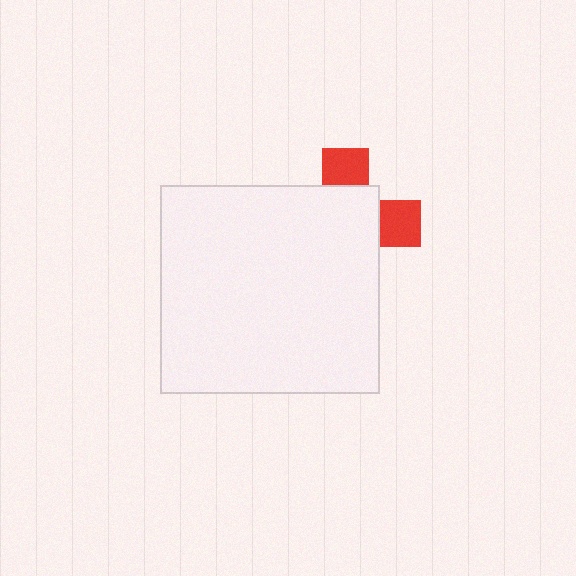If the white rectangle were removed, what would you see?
You would see the complete red cross.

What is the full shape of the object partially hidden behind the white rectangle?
The partially hidden object is a red cross.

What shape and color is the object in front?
The object in front is a white rectangle.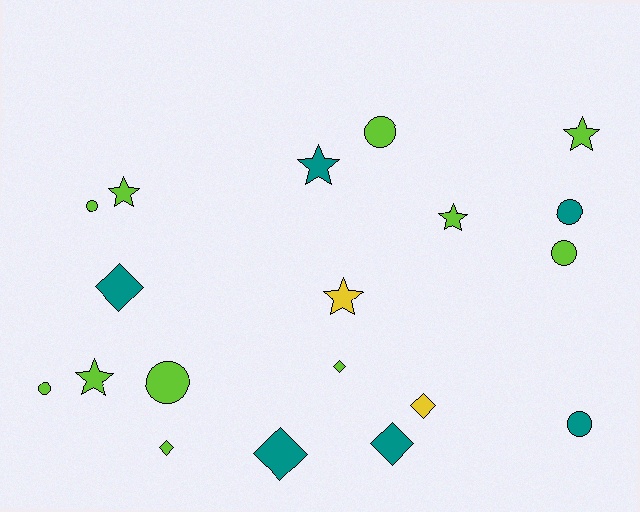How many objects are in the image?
There are 19 objects.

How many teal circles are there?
There are 2 teal circles.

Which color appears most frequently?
Lime, with 11 objects.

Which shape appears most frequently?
Circle, with 7 objects.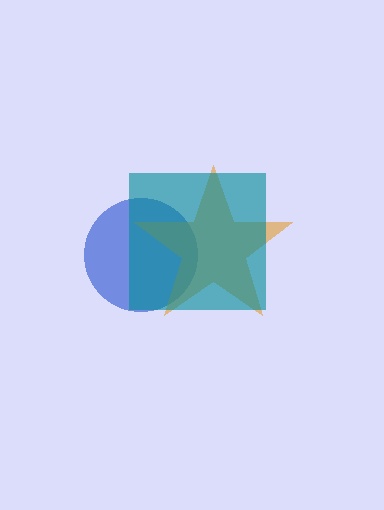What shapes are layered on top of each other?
The layered shapes are: a blue circle, an orange star, a teal square.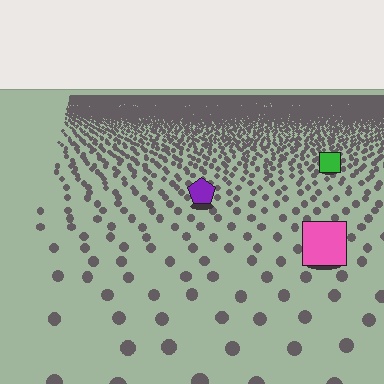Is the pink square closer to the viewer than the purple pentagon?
Yes. The pink square is closer — you can tell from the texture gradient: the ground texture is coarser near it.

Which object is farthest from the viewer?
The green square is farthest from the viewer. It appears smaller and the ground texture around it is denser.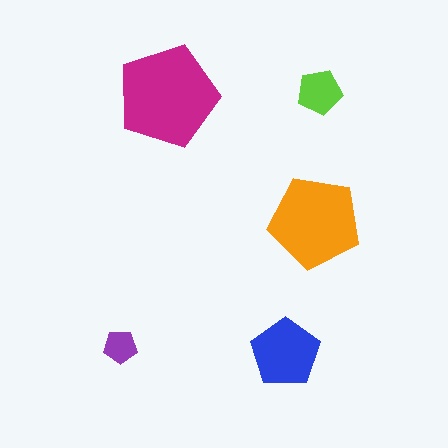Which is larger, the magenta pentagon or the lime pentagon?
The magenta one.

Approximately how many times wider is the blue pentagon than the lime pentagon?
About 1.5 times wider.